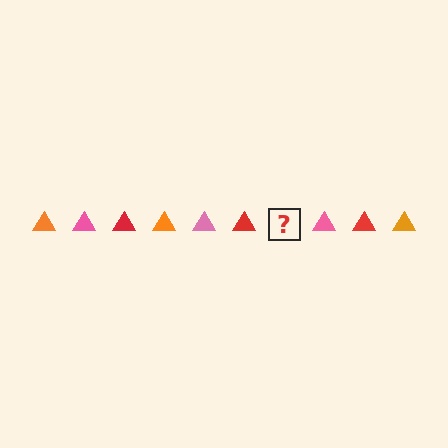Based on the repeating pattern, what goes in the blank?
The blank should be an orange triangle.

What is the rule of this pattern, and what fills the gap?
The rule is that the pattern cycles through orange, pink, red triangles. The gap should be filled with an orange triangle.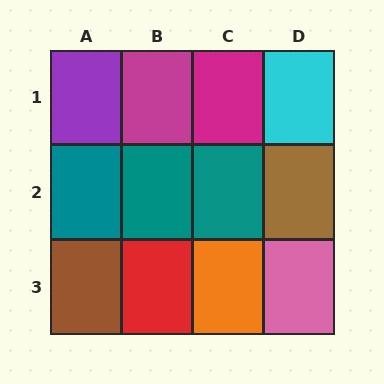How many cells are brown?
2 cells are brown.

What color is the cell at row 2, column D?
Brown.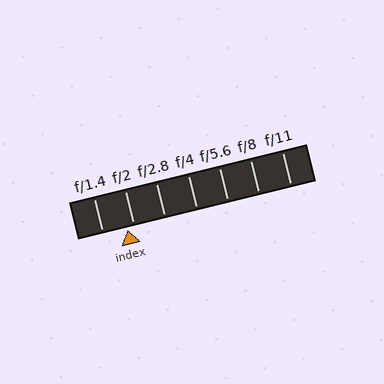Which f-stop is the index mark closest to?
The index mark is closest to f/2.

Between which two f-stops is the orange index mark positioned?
The index mark is between f/1.4 and f/2.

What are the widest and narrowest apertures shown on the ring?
The widest aperture shown is f/1.4 and the narrowest is f/11.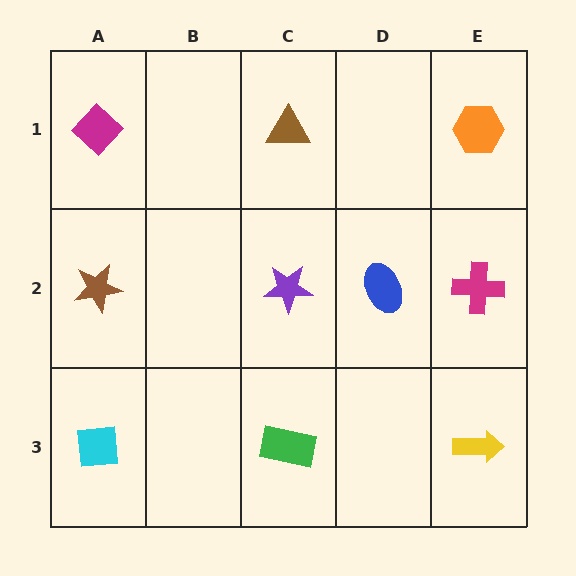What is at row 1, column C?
A brown triangle.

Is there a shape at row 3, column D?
No, that cell is empty.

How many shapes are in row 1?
3 shapes.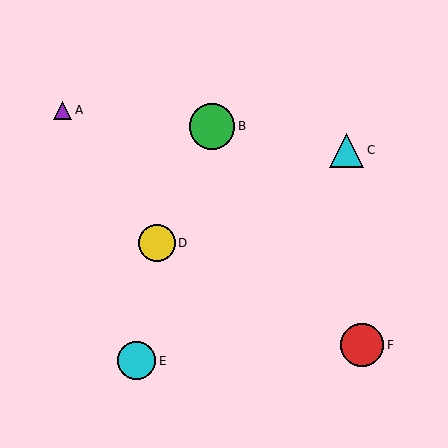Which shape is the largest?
The green circle (labeled B) is the largest.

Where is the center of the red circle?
The center of the red circle is at (362, 345).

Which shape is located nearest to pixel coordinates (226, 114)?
The green circle (labeled B) at (212, 126) is nearest to that location.